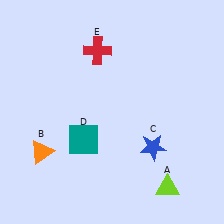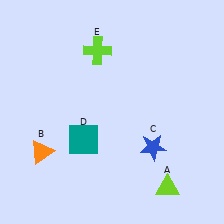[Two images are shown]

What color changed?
The cross (E) changed from red in Image 1 to lime in Image 2.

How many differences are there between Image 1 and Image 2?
There is 1 difference between the two images.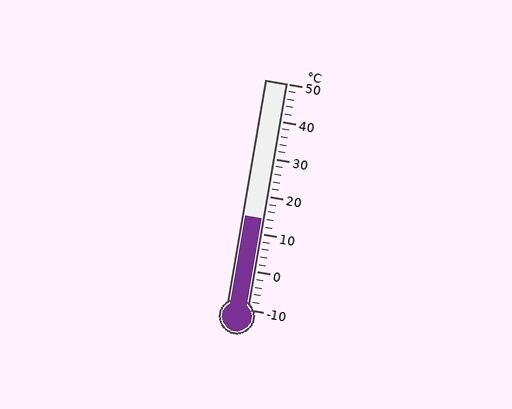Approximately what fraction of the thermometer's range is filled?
The thermometer is filled to approximately 40% of its range.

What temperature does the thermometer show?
The thermometer shows approximately 14°C.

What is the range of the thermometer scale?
The thermometer scale ranges from -10°C to 50°C.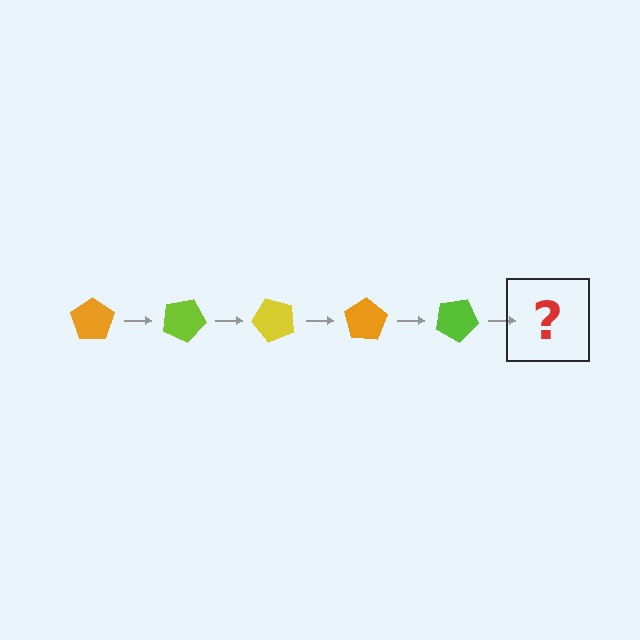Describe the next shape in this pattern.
It should be a yellow pentagon, rotated 125 degrees from the start.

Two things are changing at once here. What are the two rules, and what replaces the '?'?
The two rules are that it rotates 25 degrees each step and the color cycles through orange, lime, and yellow. The '?' should be a yellow pentagon, rotated 125 degrees from the start.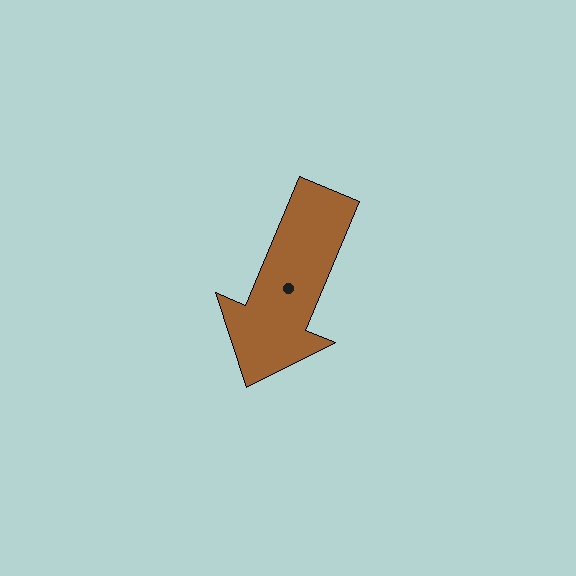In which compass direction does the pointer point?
Southwest.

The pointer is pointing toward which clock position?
Roughly 7 o'clock.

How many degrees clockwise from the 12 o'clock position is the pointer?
Approximately 203 degrees.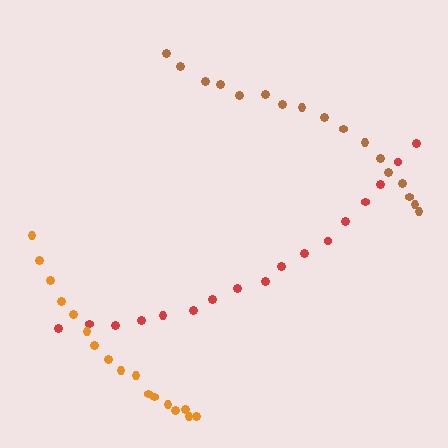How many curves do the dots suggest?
There are 3 distinct paths.